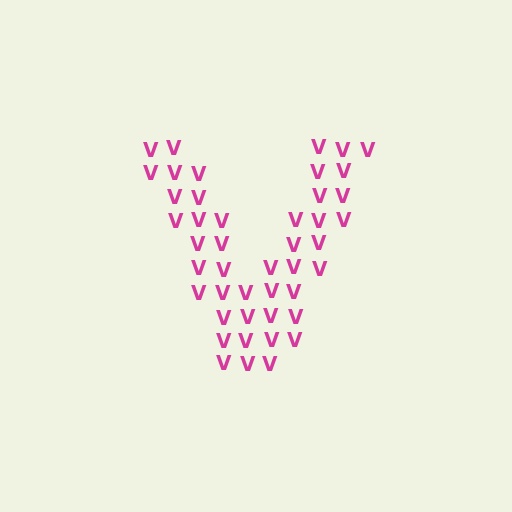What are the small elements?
The small elements are letter V's.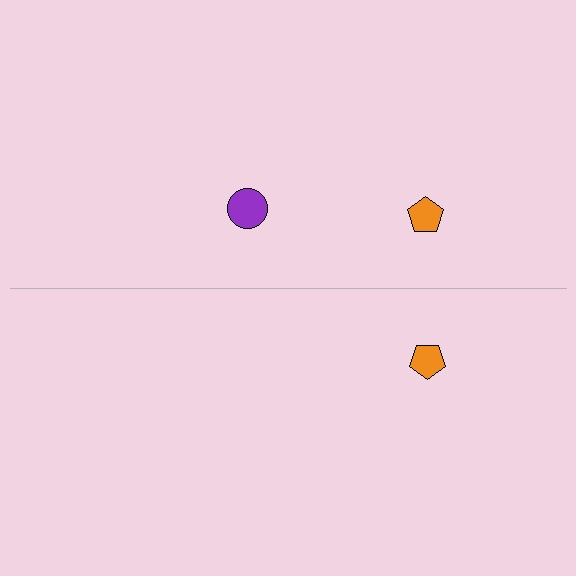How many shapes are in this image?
There are 3 shapes in this image.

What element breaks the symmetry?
A purple circle is missing from the bottom side.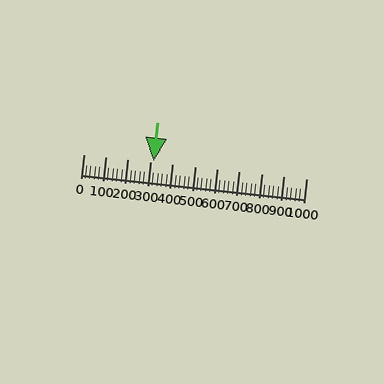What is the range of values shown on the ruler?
The ruler shows values from 0 to 1000.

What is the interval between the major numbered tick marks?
The major tick marks are spaced 100 units apart.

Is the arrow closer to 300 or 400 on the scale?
The arrow is closer to 300.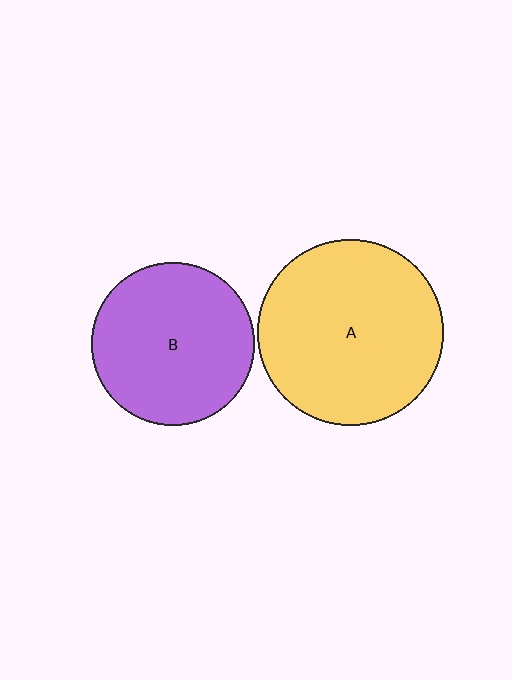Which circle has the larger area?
Circle A (yellow).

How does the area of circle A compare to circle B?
Approximately 1.3 times.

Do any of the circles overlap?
No, none of the circles overlap.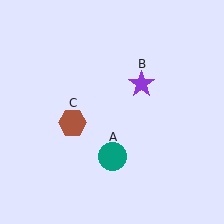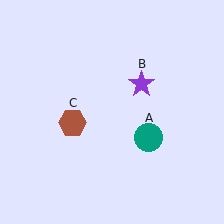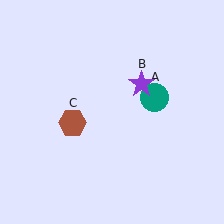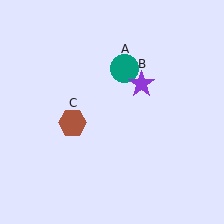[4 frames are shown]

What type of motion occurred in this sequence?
The teal circle (object A) rotated counterclockwise around the center of the scene.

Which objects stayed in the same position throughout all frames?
Purple star (object B) and brown hexagon (object C) remained stationary.